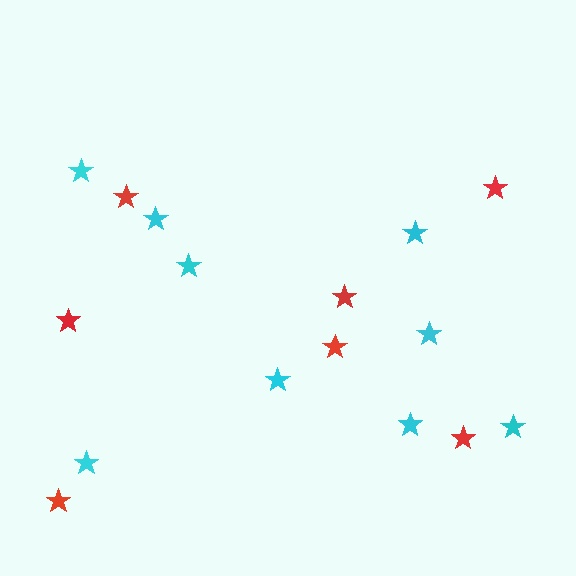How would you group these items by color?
There are 2 groups: one group of cyan stars (9) and one group of red stars (7).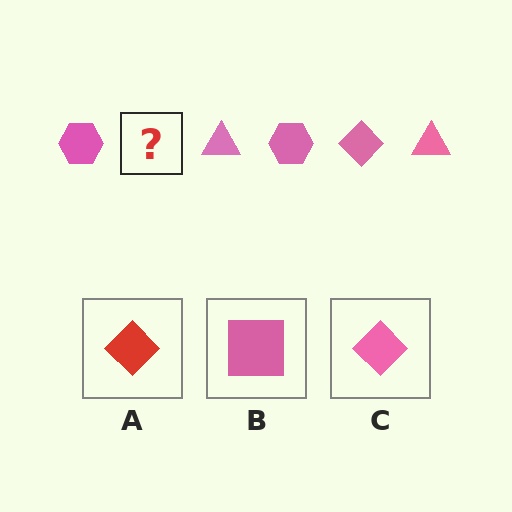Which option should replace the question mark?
Option C.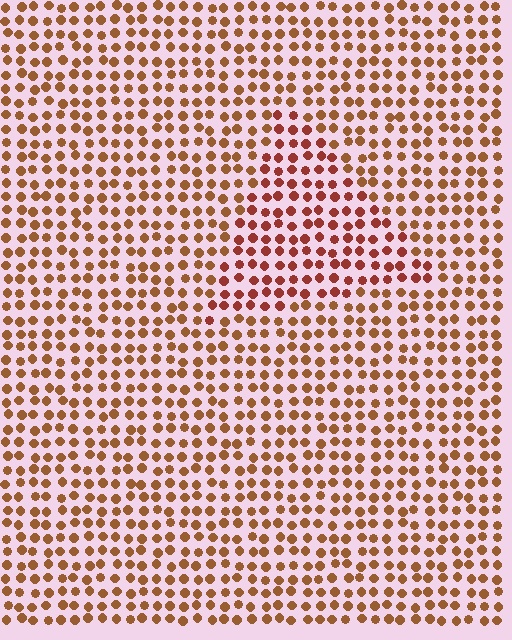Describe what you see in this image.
The image is filled with small brown elements in a uniform arrangement. A triangle-shaped region is visible where the elements are tinted to a slightly different hue, forming a subtle color boundary.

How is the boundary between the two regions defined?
The boundary is defined purely by a slight shift in hue (about 23 degrees). Spacing, size, and orientation are identical on both sides.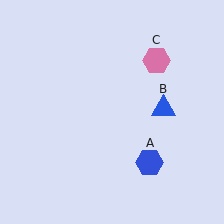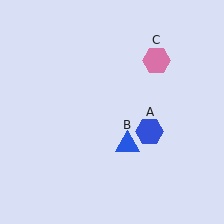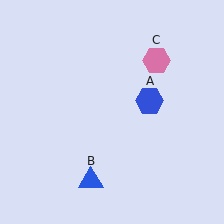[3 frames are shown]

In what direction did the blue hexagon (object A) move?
The blue hexagon (object A) moved up.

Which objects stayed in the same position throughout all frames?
Pink hexagon (object C) remained stationary.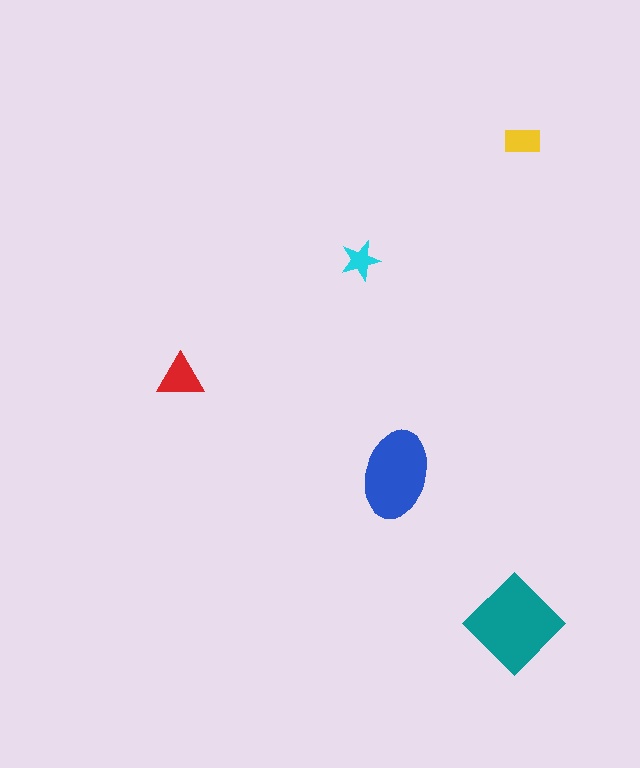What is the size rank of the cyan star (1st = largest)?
5th.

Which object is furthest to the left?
The red triangle is leftmost.